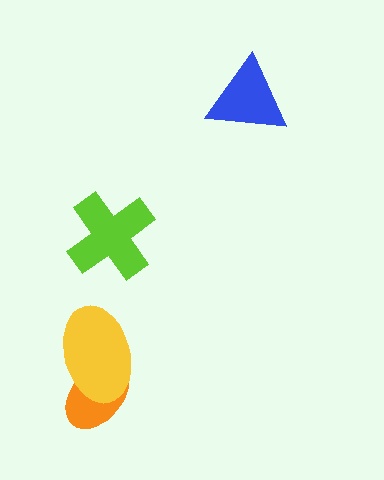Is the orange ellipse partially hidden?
Yes, it is partially covered by another shape.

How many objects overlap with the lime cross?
0 objects overlap with the lime cross.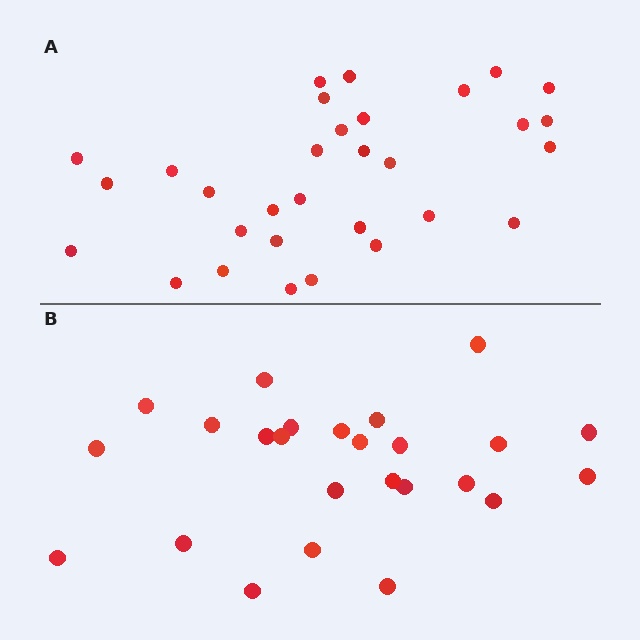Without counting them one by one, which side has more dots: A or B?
Region A (the top region) has more dots.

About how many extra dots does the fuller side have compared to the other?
Region A has about 6 more dots than region B.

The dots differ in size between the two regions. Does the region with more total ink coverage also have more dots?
No. Region B has more total ink coverage because its dots are larger, but region A actually contains more individual dots. Total area can be misleading — the number of items is what matters here.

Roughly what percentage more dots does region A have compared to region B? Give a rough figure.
About 25% more.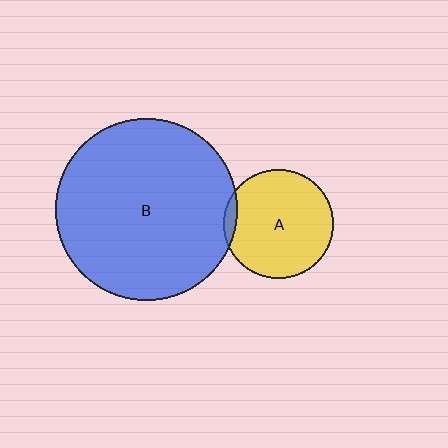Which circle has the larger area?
Circle B (blue).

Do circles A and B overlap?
Yes.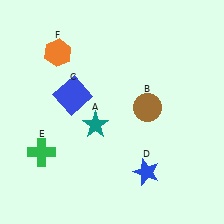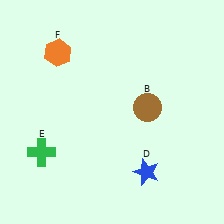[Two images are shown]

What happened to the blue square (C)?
The blue square (C) was removed in Image 2. It was in the top-left area of Image 1.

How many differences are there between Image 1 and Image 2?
There are 2 differences between the two images.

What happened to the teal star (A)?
The teal star (A) was removed in Image 2. It was in the bottom-left area of Image 1.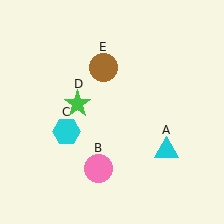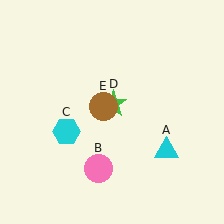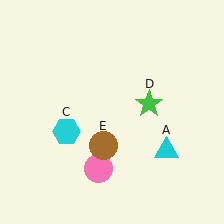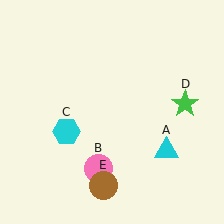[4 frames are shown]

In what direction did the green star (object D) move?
The green star (object D) moved right.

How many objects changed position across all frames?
2 objects changed position: green star (object D), brown circle (object E).